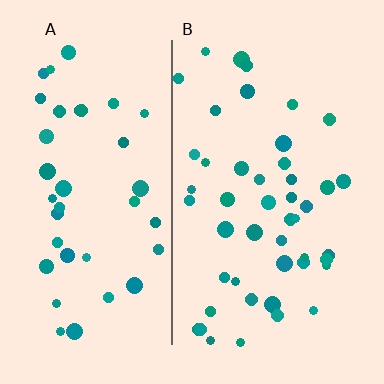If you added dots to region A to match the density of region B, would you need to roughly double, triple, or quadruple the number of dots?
Approximately double.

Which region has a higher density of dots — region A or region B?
B (the right).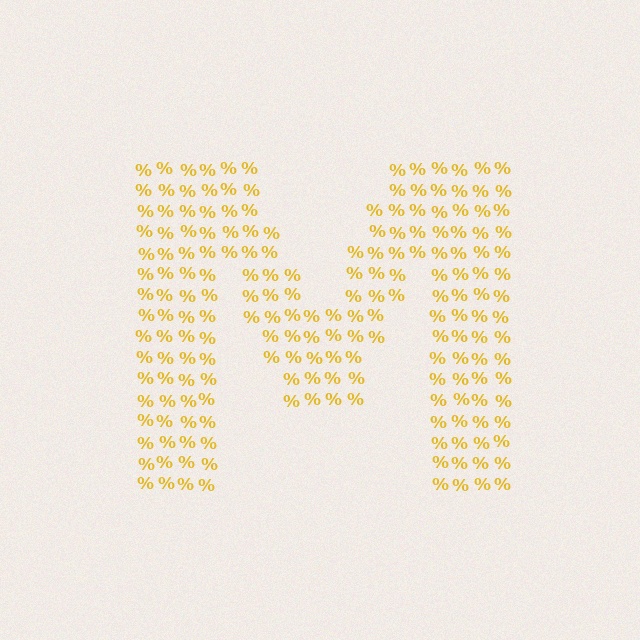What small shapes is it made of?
It is made of small percent signs.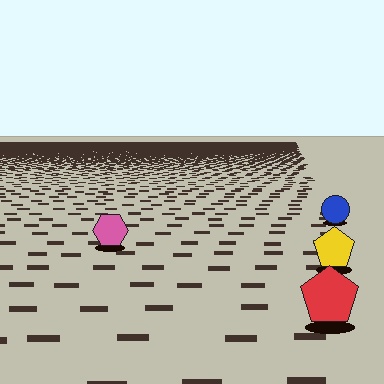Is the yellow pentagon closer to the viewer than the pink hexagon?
Yes. The yellow pentagon is closer — you can tell from the texture gradient: the ground texture is coarser near it.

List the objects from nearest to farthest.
From nearest to farthest: the red pentagon, the yellow pentagon, the pink hexagon, the blue circle.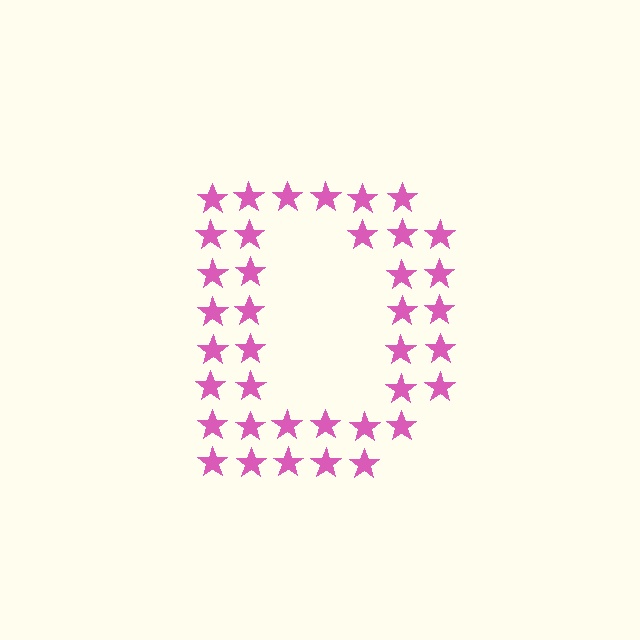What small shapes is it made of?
It is made of small stars.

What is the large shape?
The large shape is the letter D.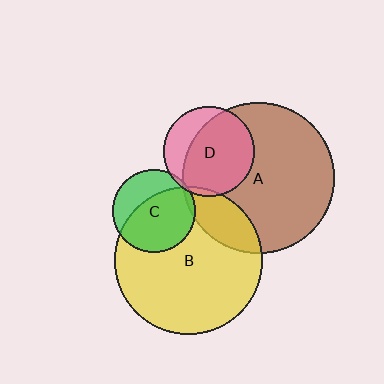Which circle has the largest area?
Circle A (brown).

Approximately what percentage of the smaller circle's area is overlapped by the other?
Approximately 70%.